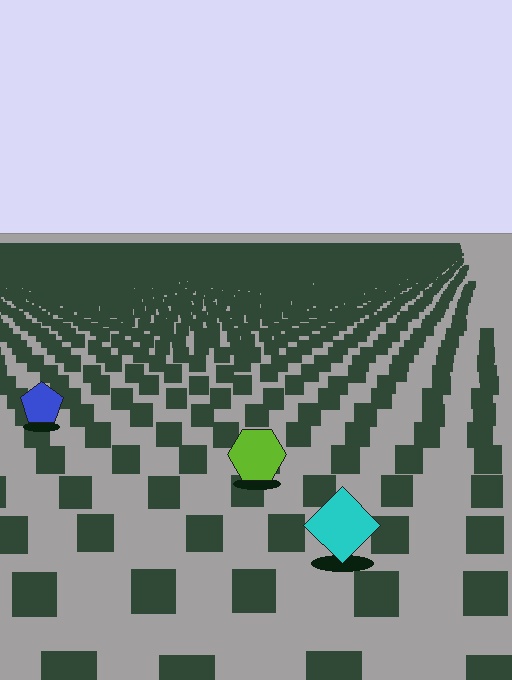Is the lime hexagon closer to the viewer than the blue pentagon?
Yes. The lime hexagon is closer — you can tell from the texture gradient: the ground texture is coarser near it.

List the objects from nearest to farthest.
From nearest to farthest: the cyan diamond, the lime hexagon, the blue pentagon.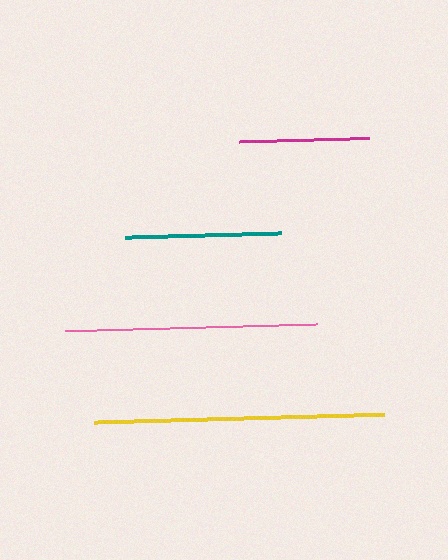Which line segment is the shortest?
The magenta line is the shortest at approximately 130 pixels.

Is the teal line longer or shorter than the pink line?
The pink line is longer than the teal line.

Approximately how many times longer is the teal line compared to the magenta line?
The teal line is approximately 1.2 times the length of the magenta line.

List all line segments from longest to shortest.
From longest to shortest: yellow, pink, teal, magenta.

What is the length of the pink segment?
The pink segment is approximately 252 pixels long.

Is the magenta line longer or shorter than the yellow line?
The yellow line is longer than the magenta line.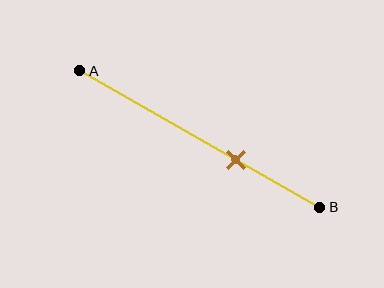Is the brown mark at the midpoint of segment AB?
No, the mark is at about 65% from A, not at the 50% midpoint.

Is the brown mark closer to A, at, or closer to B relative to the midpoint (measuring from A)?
The brown mark is closer to point B than the midpoint of segment AB.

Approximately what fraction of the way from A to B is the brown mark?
The brown mark is approximately 65% of the way from A to B.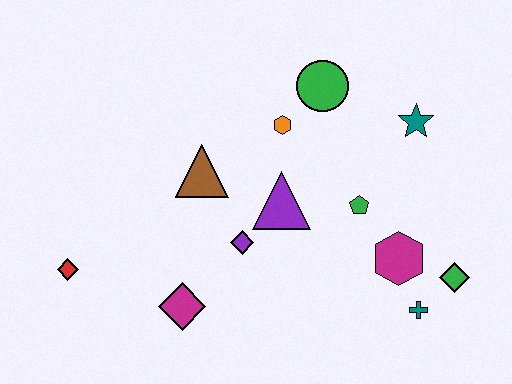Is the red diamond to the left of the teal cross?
Yes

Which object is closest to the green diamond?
The teal cross is closest to the green diamond.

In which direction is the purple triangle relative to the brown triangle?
The purple triangle is to the right of the brown triangle.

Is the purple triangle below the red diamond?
No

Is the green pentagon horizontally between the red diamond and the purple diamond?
No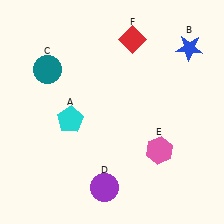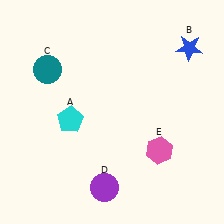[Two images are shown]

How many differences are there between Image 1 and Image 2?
There is 1 difference between the two images.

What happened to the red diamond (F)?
The red diamond (F) was removed in Image 2. It was in the top-right area of Image 1.